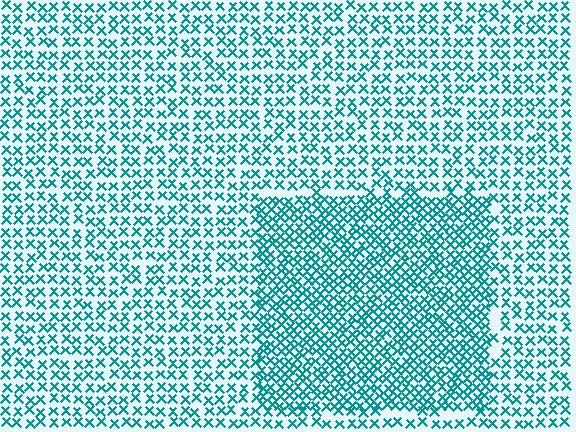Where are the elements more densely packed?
The elements are more densely packed inside the rectangle boundary.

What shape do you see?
I see a rectangle.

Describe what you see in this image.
The image contains small teal elements arranged at two different densities. A rectangle-shaped region is visible where the elements are more densely packed than the surrounding area.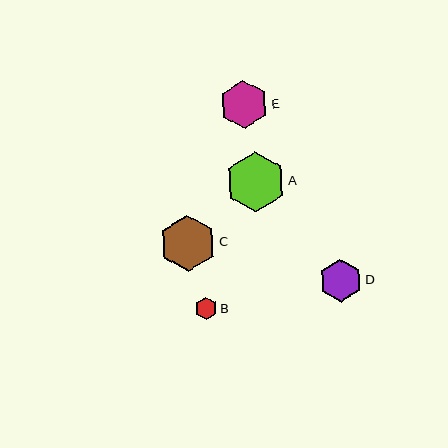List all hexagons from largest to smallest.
From largest to smallest: A, C, E, D, B.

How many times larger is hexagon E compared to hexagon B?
Hexagon E is approximately 2.2 times the size of hexagon B.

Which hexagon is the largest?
Hexagon A is the largest with a size of approximately 60 pixels.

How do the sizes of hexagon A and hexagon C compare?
Hexagon A and hexagon C are approximately the same size.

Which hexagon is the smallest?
Hexagon B is the smallest with a size of approximately 22 pixels.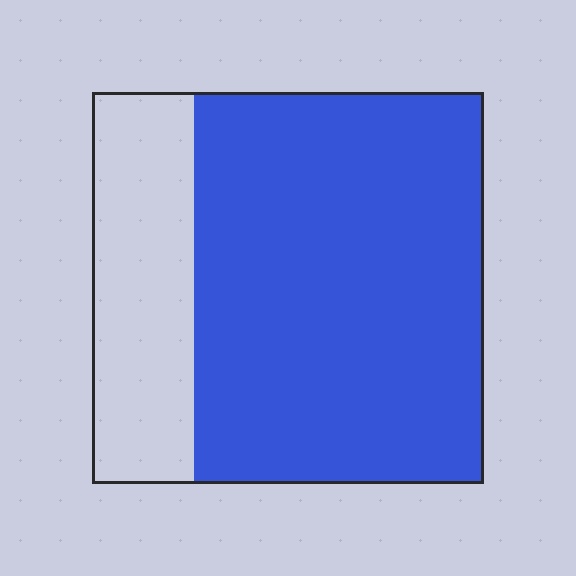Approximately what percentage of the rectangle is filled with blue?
Approximately 75%.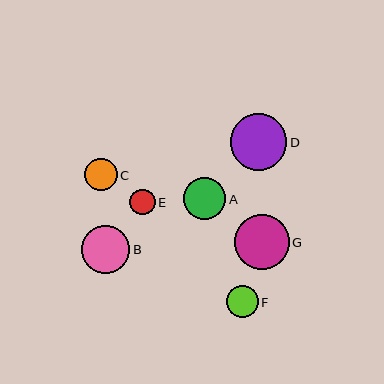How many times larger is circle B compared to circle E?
Circle B is approximately 1.9 times the size of circle E.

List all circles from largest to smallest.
From largest to smallest: D, G, B, A, C, F, E.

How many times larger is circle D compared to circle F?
Circle D is approximately 1.8 times the size of circle F.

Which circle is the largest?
Circle D is the largest with a size of approximately 57 pixels.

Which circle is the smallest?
Circle E is the smallest with a size of approximately 25 pixels.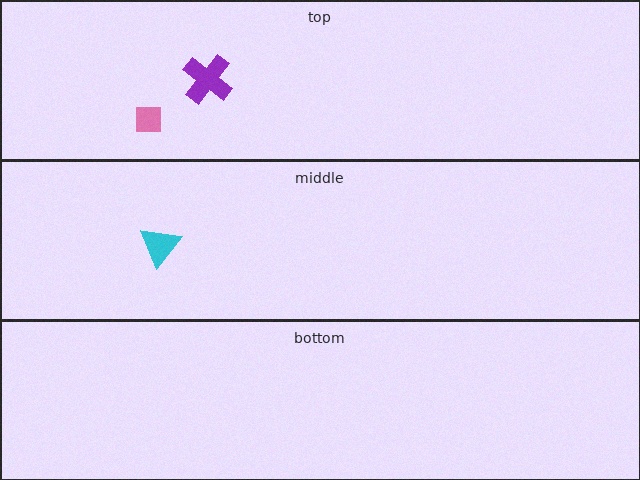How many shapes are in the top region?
2.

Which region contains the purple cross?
The top region.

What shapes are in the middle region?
The cyan triangle.